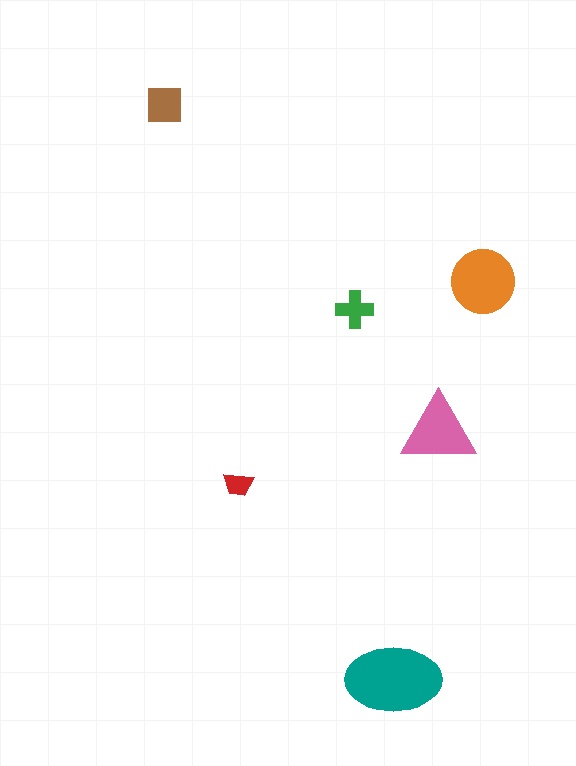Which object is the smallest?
The red trapezoid.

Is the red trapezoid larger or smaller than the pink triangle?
Smaller.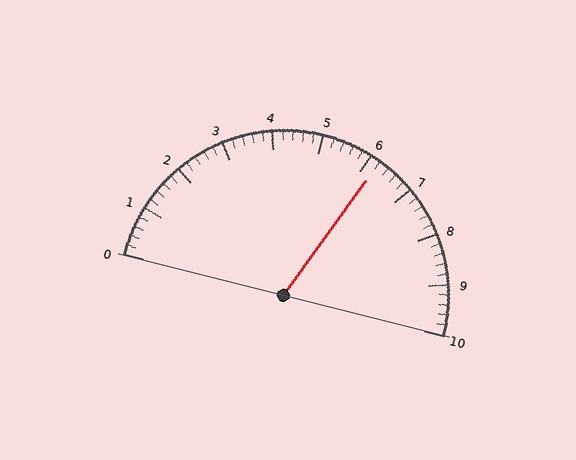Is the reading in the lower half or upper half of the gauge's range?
The reading is in the upper half of the range (0 to 10).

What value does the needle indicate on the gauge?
The needle indicates approximately 6.2.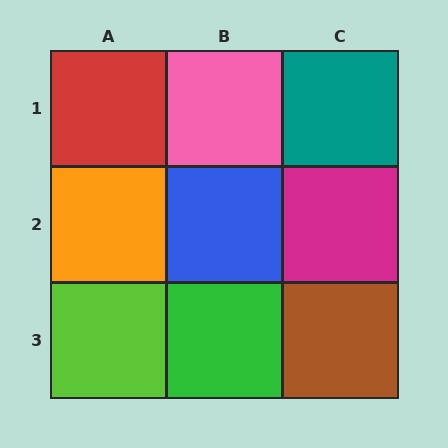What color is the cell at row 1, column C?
Teal.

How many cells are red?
1 cell is red.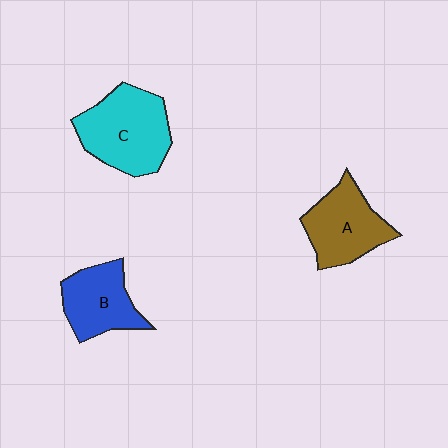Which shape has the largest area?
Shape C (cyan).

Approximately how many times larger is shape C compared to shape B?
Approximately 1.4 times.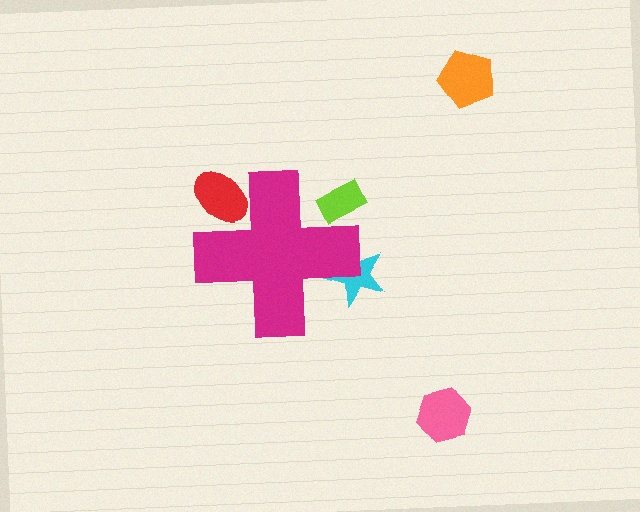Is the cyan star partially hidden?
Yes, the cyan star is partially hidden behind the magenta cross.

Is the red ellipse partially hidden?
Yes, the red ellipse is partially hidden behind the magenta cross.